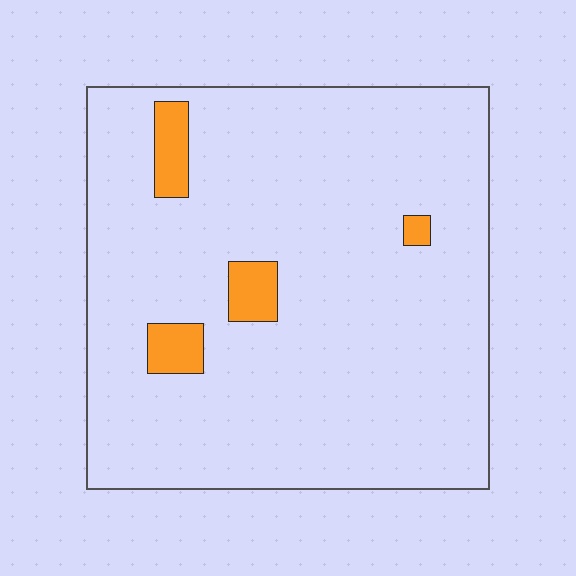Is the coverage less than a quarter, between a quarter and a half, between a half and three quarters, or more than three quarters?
Less than a quarter.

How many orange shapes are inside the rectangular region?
4.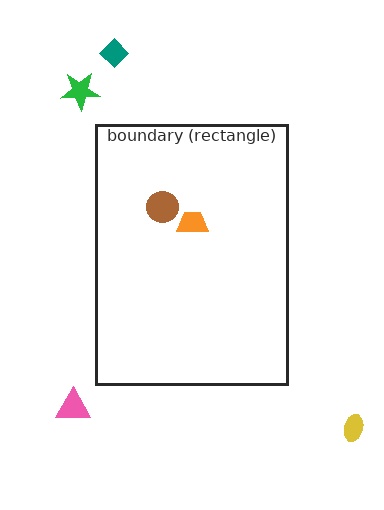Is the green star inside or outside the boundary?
Outside.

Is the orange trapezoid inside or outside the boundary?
Inside.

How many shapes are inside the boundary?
2 inside, 4 outside.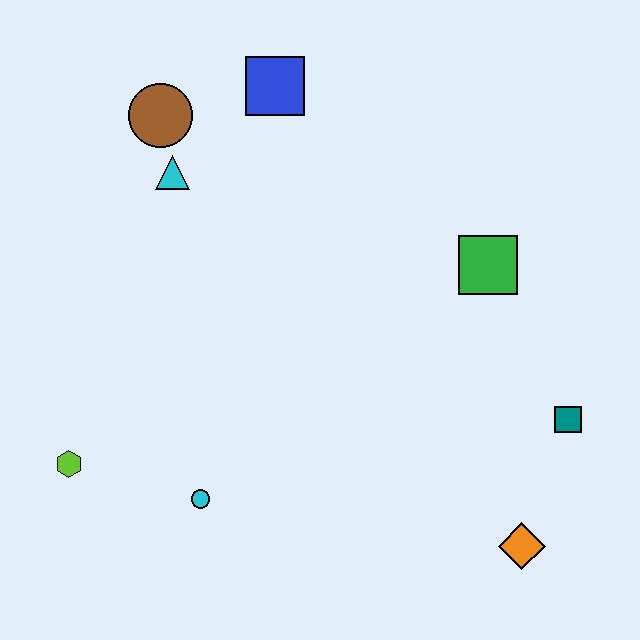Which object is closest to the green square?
The teal square is closest to the green square.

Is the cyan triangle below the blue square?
Yes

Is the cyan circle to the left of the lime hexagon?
No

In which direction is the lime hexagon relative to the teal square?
The lime hexagon is to the left of the teal square.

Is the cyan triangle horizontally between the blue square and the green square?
No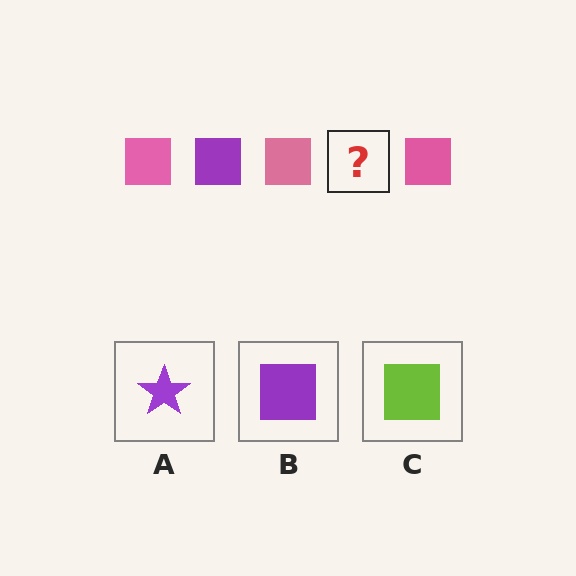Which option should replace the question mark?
Option B.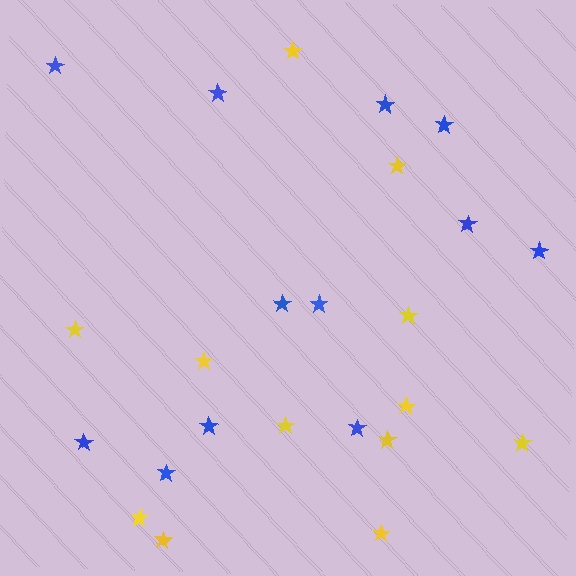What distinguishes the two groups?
There are 2 groups: one group of blue stars (12) and one group of yellow stars (12).